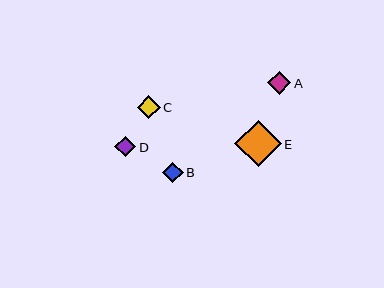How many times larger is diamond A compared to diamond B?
Diamond A is approximately 1.2 times the size of diamond B.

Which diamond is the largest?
Diamond E is the largest with a size of approximately 46 pixels.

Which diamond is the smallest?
Diamond B is the smallest with a size of approximately 20 pixels.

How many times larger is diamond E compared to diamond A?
Diamond E is approximately 2.0 times the size of diamond A.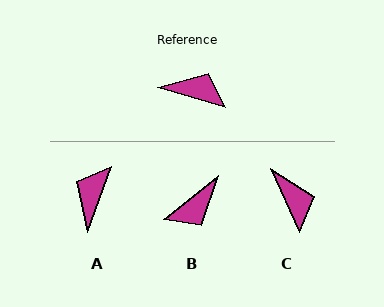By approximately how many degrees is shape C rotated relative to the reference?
Approximately 49 degrees clockwise.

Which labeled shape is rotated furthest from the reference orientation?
B, about 125 degrees away.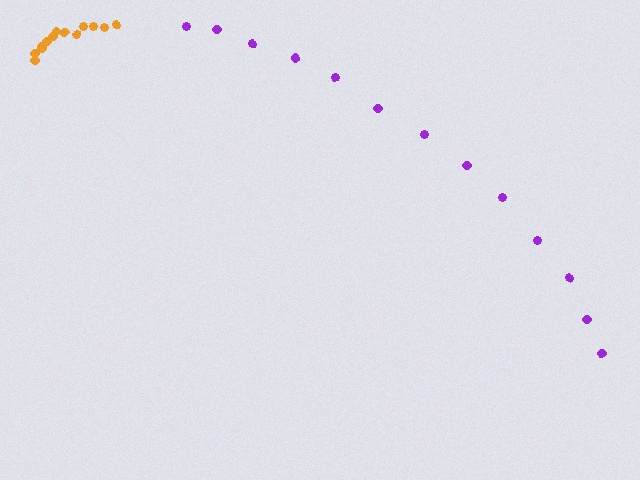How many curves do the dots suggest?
There are 2 distinct paths.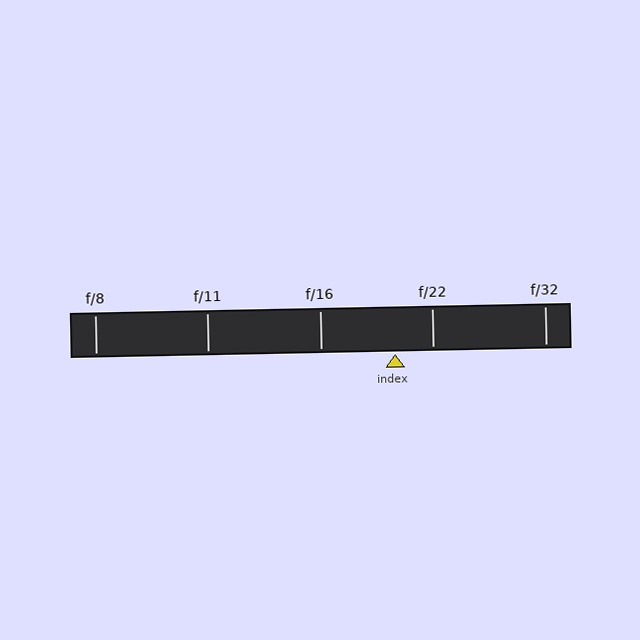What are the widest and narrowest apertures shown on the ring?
The widest aperture shown is f/8 and the narrowest is f/32.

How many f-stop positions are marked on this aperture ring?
There are 5 f-stop positions marked.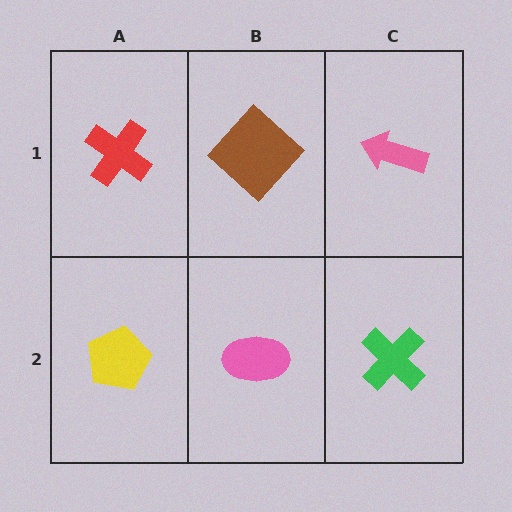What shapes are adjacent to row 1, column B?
A pink ellipse (row 2, column B), a red cross (row 1, column A), a pink arrow (row 1, column C).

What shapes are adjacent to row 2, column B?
A brown diamond (row 1, column B), a yellow pentagon (row 2, column A), a green cross (row 2, column C).